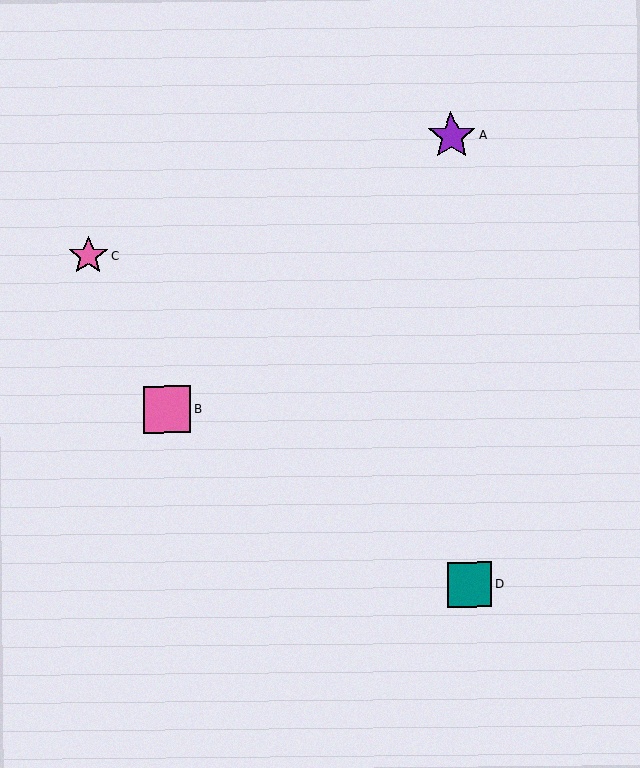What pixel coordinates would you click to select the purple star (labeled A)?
Click at (451, 136) to select the purple star A.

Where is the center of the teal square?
The center of the teal square is at (469, 584).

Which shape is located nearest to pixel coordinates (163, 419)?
The pink square (labeled B) at (167, 410) is nearest to that location.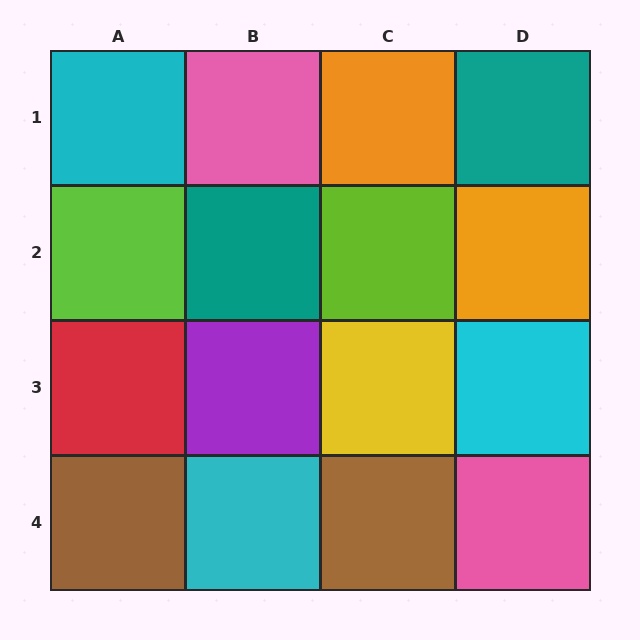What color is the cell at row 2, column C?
Lime.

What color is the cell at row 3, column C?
Yellow.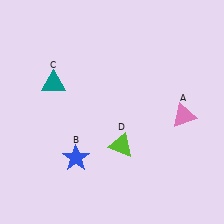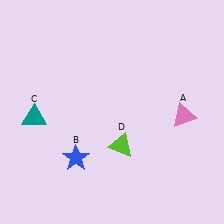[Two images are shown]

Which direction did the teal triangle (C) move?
The teal triangle (C) moved down.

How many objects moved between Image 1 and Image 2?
1 object moved between the two images.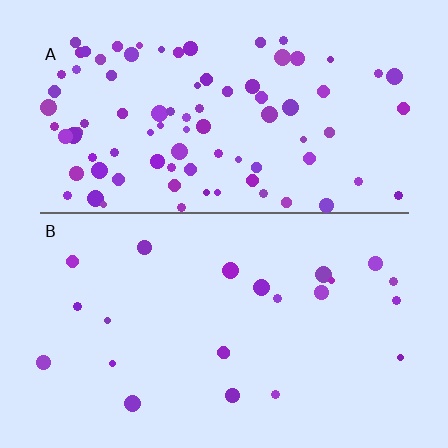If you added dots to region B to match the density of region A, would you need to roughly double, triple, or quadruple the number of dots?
Approximately quadruple.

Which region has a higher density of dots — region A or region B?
A (the top).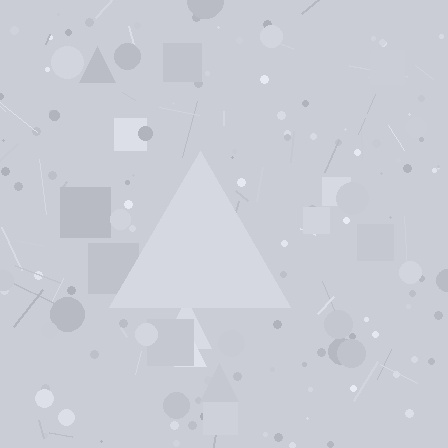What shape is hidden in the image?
A triangle is hidden in the image.